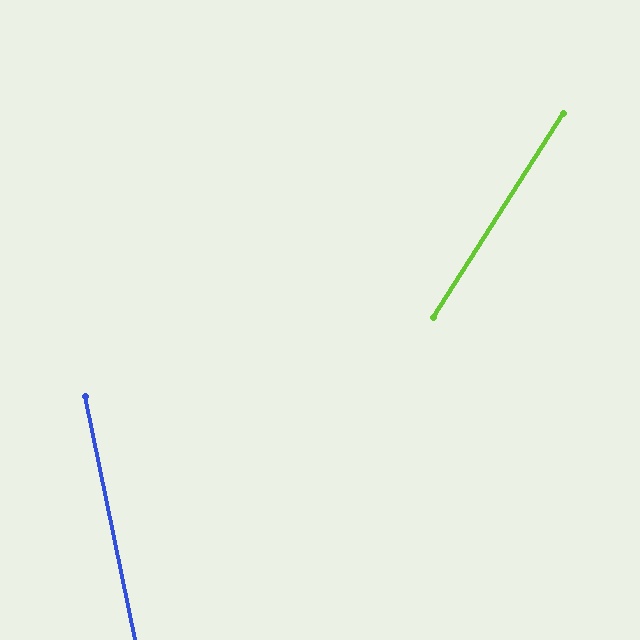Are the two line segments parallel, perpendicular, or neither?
Neither parallel nor perpendicular — they differ by about 44°.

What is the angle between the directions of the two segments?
Approximately 44 degrees.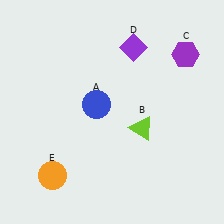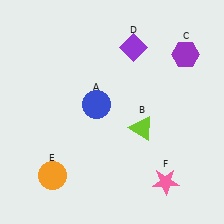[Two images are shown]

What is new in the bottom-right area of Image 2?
A pink star (F) was added in the bottom-right area of Image 2.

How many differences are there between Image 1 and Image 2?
There is 1 difference between the two images.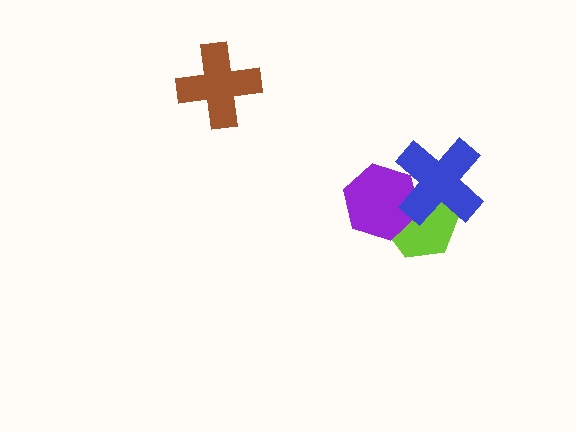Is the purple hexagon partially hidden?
Yes, it is partially covered by another shape.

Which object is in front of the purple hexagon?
The blue cross is in front of the purple hexagon.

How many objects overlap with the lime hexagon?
2 objects overlap with the lime hexagon.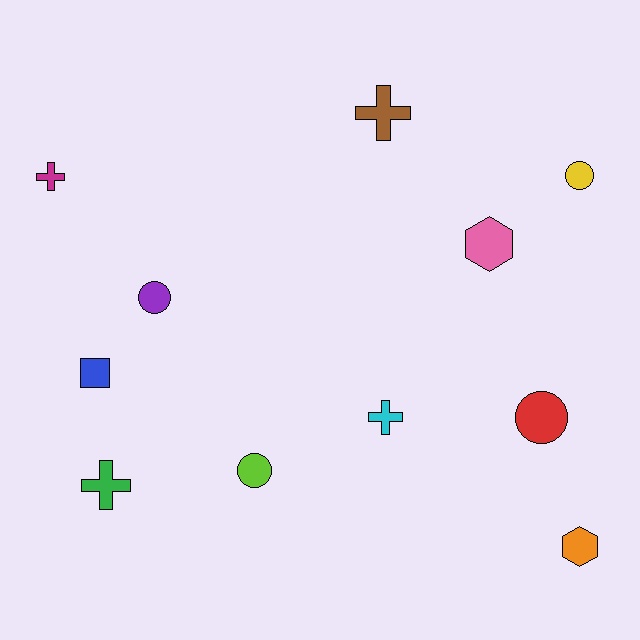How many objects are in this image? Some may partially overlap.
There are 11 objects.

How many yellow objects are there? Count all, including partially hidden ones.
There is 1 yellow object.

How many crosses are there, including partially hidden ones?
There are 4 crosses.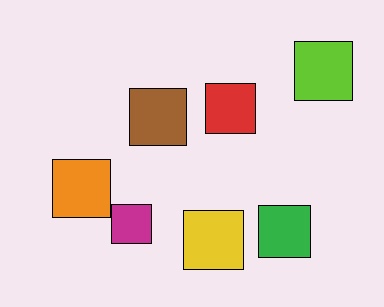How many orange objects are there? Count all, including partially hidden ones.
There is 1 orange object.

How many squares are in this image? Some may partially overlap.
There are 7 squares.